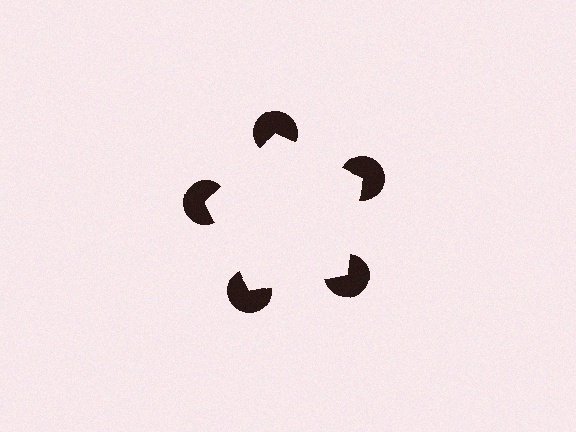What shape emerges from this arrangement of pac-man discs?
An illusory pentagon — its edges are inferred from the aligned wedge cuts in the pac-man discs, not physically drawn.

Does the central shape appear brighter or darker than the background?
It typically appears slightly brighter than the background, even though no actual brightness change is drawn.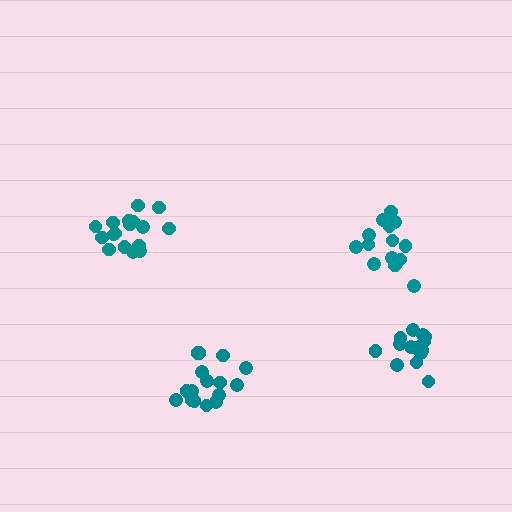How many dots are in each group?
Group 1: 15 dots, Group 2: 17 dots, Group 3: 14 dots, Group 4: 16 dots (62 total).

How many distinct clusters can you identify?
There are 4 distinct clusters.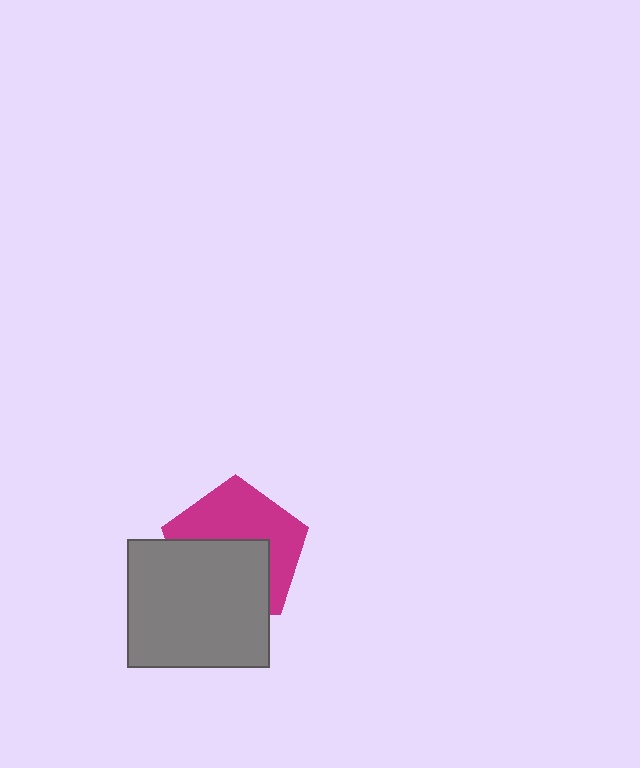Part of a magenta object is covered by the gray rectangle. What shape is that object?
It is a pentagon.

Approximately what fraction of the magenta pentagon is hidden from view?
Roughly 49% of the magenta pentagon is hidden behind the gray rectangle.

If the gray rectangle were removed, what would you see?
You would see the complete magenta pentagon.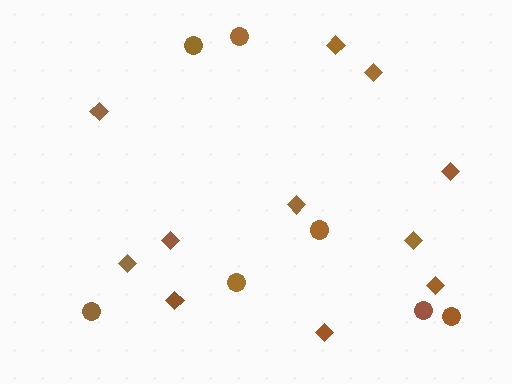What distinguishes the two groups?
There are 2 groups: one group of circles (7) and one group of diamonds (11).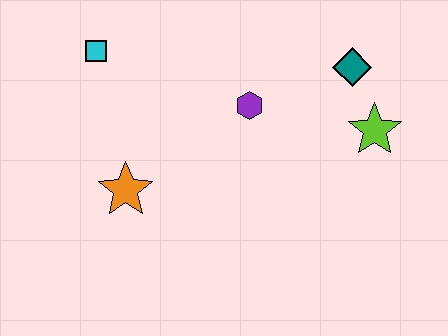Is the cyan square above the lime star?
Yes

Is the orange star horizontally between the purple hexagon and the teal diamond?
No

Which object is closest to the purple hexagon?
The teal diamond is closest to the purple hexagon.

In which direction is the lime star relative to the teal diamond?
The lime star is below the teal diamond.